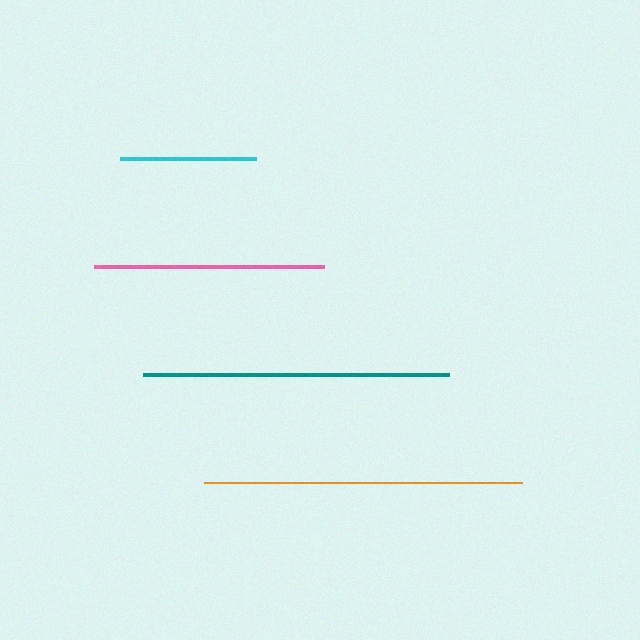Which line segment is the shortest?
The cyan line is the shortest at approximately 135 pixels.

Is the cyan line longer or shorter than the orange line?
The orange line is longer than the cyan line.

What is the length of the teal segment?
The teal segment is approximately 306 pixels long.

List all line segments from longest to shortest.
From longest to shortest: orange, teal, pink, cyan.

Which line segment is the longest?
The orange line is the longest at approximately 317 pixels.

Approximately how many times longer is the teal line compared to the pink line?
The teal line is approximately 1.3 times the length of the pink line.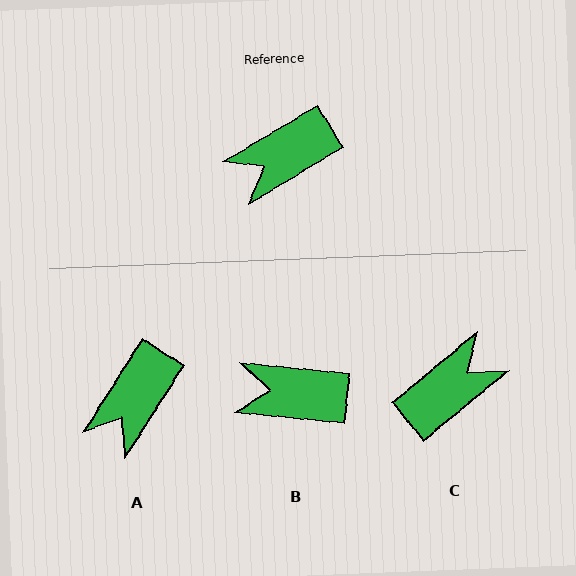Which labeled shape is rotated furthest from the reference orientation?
C, about 171 degrees away.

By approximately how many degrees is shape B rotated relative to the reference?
Approximately 36 degrees clockwise.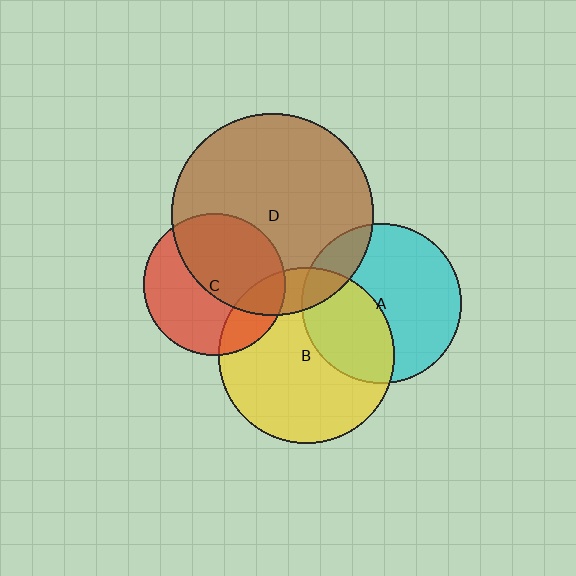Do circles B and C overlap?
Yes.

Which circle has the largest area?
Circle D (brown).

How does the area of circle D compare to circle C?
Approximately 2.0 times.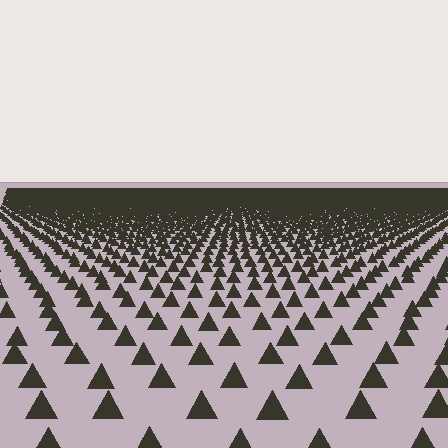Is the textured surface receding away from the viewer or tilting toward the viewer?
The surface is receding away from the viewer. Texture elements get smaller and denser toward the top.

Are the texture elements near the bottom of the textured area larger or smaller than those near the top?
Larger. Near the bottom, elements are closer to the viewer and appear at a bigger on-screen size.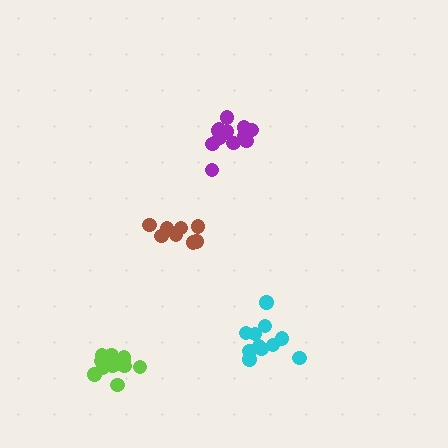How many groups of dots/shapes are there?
There are 4 groups.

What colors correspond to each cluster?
The clusters are colored: brown, purple, cyan, lime.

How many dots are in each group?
Group 1: 8 dots, Group 2: 12 dots, Group 3: 11 dots, Group 4: 14 dots (45 total).